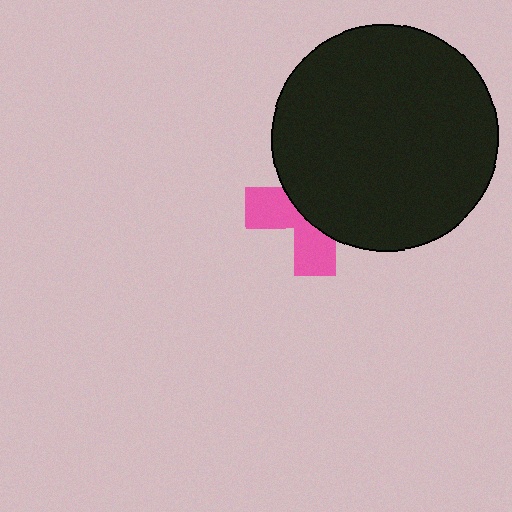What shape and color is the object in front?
The object in front is a black circle.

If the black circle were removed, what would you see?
You would see the complete pink cross.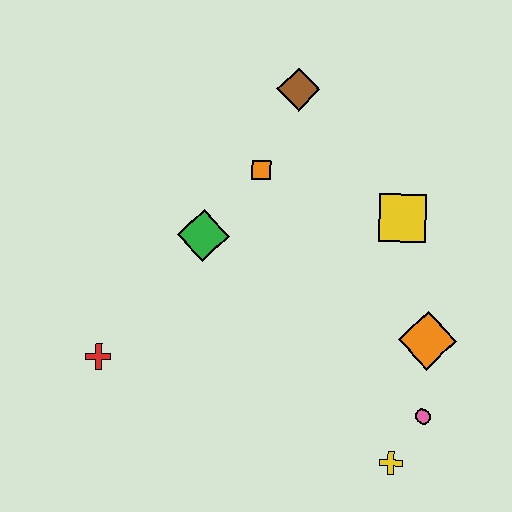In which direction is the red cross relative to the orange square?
The red cross is below the orange square.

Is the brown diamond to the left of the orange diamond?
Yes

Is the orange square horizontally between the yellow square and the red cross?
Yes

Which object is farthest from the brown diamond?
The yellow cross is farthest from the brown diamond.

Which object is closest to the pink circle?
The yellow cross is closest to the pink circle.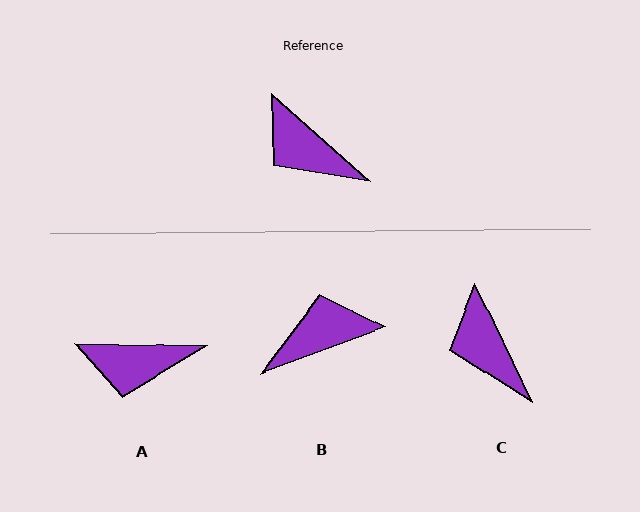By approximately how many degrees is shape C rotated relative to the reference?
Approximately 23 degrees clockwise.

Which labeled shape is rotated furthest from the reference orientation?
B, about 118 degrees away.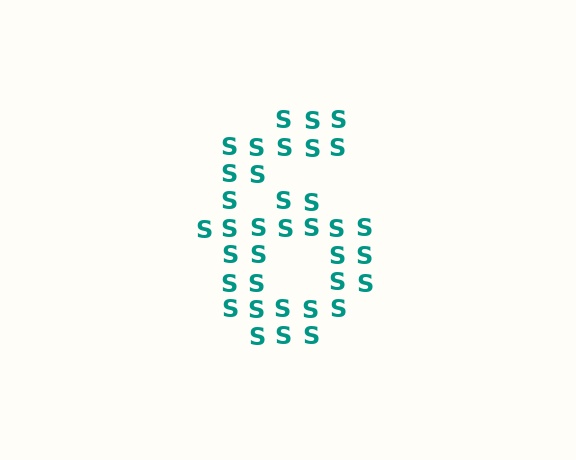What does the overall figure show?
The overall figure shows the digit 6.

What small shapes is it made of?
It is made of small letter S's.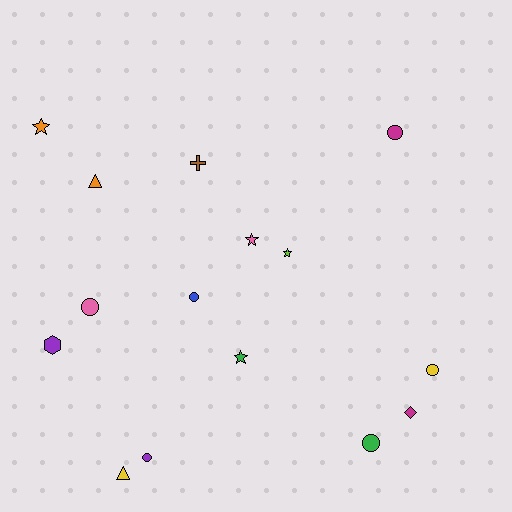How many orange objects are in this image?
There are 2 orange objects.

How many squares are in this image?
There are no squares.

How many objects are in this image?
There are 15 objects.